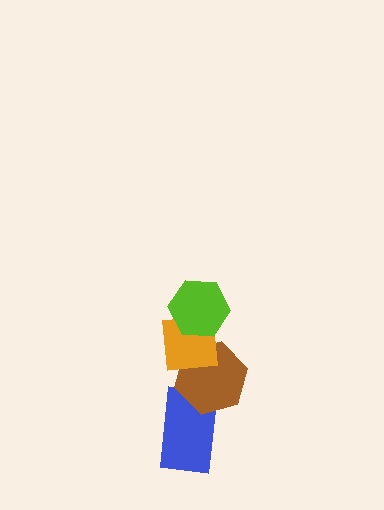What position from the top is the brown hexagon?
The brown hexagon is 3rd from the top.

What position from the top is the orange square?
The orange square is 2nd from the top.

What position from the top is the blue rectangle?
The blue rectangle is 4th from the top.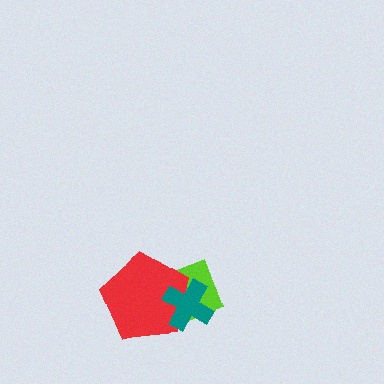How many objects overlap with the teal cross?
2 objects overlap with the teal cross.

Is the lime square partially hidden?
Yes, it is partially covered by another shape.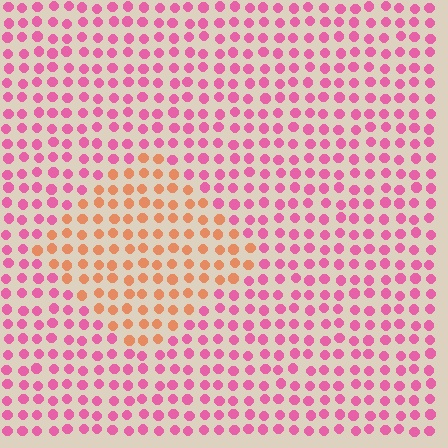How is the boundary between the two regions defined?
The boundary is defined purely by a slight shift in hue (about 50 degrees). Spacing, size, and orientation are identical on both sides.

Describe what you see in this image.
The image is filled with small pink elements in a uniform arrangement. A diamond-shaped region is visible where the elements are tinted to a slightly different hue, forming a subtle color boundary.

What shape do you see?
I see a diamond.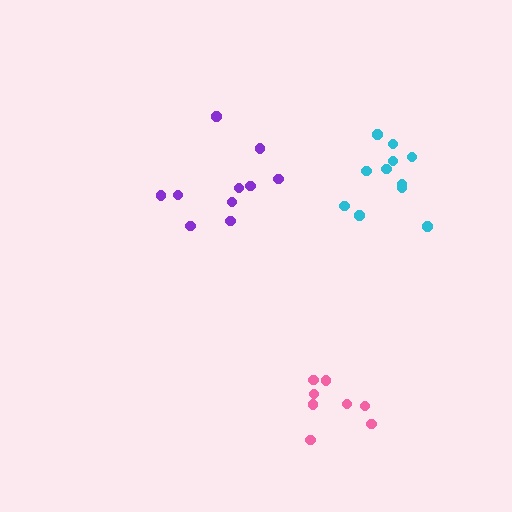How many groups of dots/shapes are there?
There are 3 groups.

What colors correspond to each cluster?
The clusters are colored: purple, pink, cyan.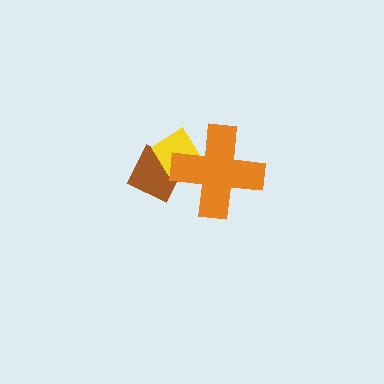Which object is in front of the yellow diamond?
The orange cross is in front of the yellow diamond.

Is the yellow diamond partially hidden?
Yes, it is partially covered by another shape.